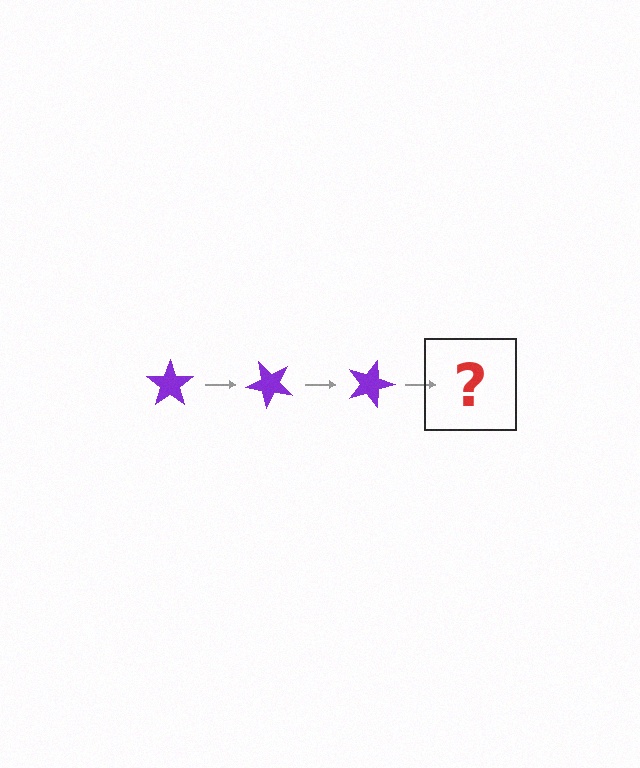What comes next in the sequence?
The next element should be a purple star rotated 135 degrees.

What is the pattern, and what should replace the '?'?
The pattern is that the star rotates 45 degrees each step. The '?' should be a purple star rotated 135 degrees.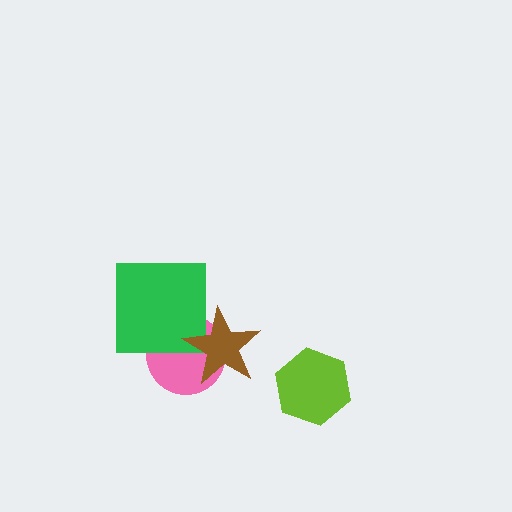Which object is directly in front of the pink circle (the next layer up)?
The green square is directly in front of the pink circle.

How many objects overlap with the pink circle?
2 objects overlap with the pink circle.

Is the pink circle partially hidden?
Yes, it is partially covered by another shape.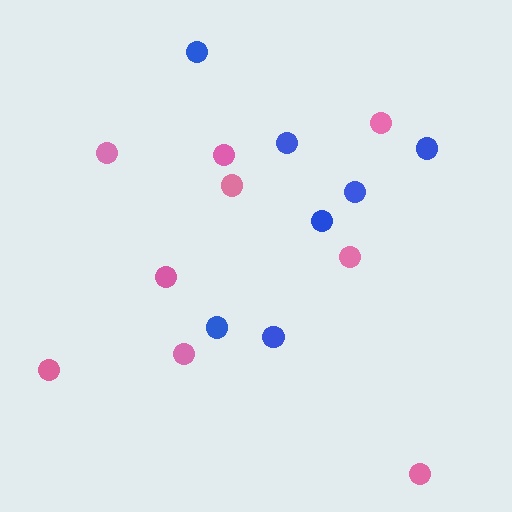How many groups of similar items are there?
There are 2 groups: one group of pink circles (9) and one group of blue circles (7).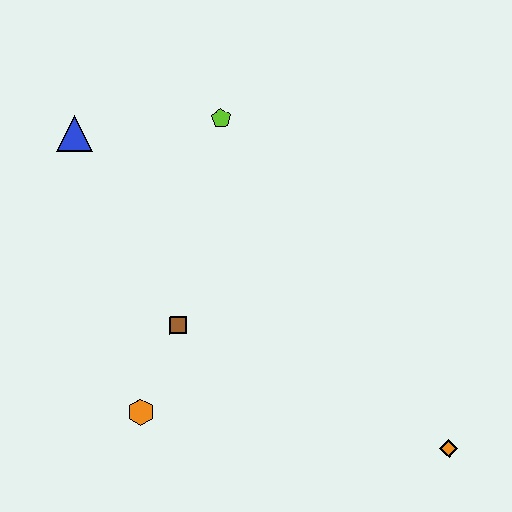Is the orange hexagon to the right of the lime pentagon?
No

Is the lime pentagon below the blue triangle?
No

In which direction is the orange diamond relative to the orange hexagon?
The orange diamond is to the right of the orange hexagon.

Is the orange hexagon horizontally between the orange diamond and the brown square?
No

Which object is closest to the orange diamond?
The brown square is closest to the orange diamond.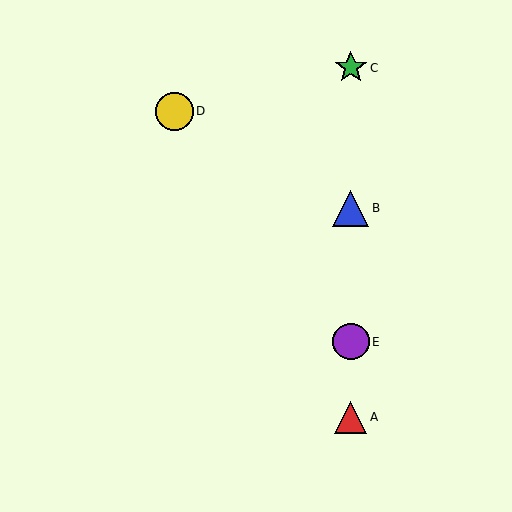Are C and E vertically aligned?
Yes, both are at x≈351.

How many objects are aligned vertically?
4 objects (A, B, C, E) are aligned vertically.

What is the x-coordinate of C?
Object C is at x≈351.